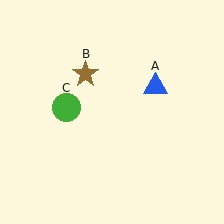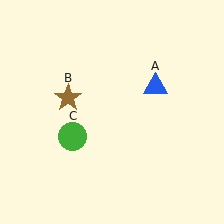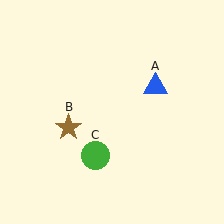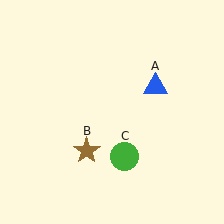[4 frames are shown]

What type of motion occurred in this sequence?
The brown star (object B), green circle (object C) rotated counterclockwise around the center of the scene.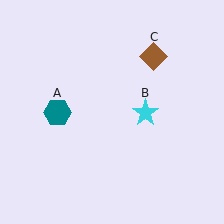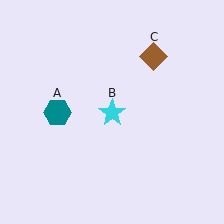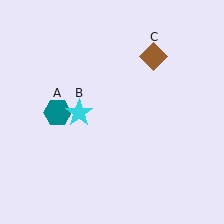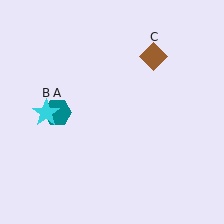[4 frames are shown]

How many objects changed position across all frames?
1 object changed position: cyan star (object B).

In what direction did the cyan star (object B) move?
The cyan star (object B) moved left.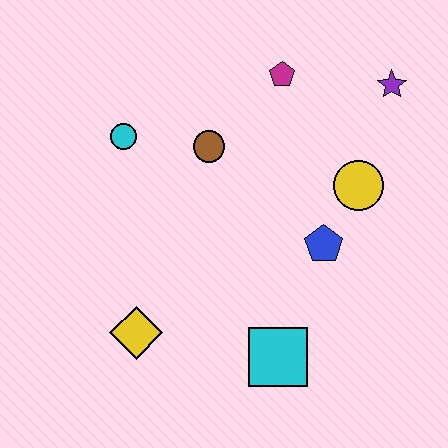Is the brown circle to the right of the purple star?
No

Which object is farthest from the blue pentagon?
The cyan circle is farthest from the blue pentagon.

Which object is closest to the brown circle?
The cyan circle is closest to the brown circle.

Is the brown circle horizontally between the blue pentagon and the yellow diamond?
Yes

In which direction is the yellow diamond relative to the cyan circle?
The yellow diamond is below the cyan circle.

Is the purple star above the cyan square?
Yes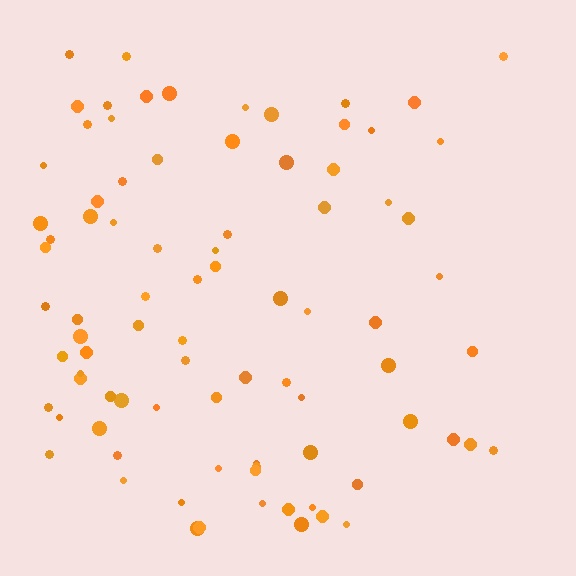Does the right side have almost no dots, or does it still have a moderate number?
Still a moderate number, just noticeably fewer than the left.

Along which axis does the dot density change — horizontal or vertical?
Horizontal.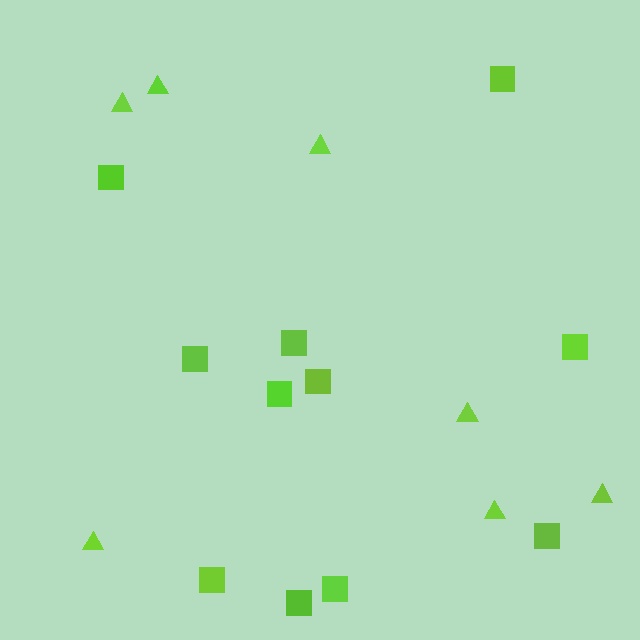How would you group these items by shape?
There are 2 groups: one group of squares (11) and one group of triangles (7).